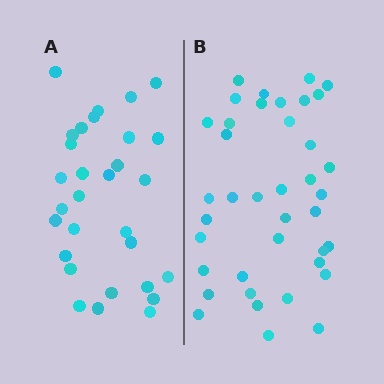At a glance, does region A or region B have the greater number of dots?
Region B (the right region) has more dots.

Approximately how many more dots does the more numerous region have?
Region B has roughly 8 or so more dots than region A.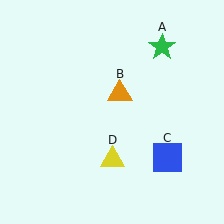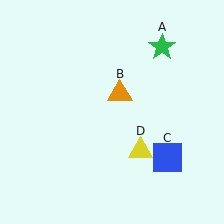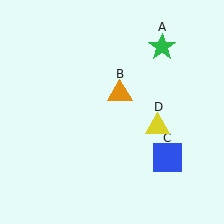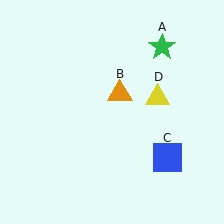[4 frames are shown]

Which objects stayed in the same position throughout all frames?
Green star (object A) and orange triangle (object B) and blue square (object C) remained stationary.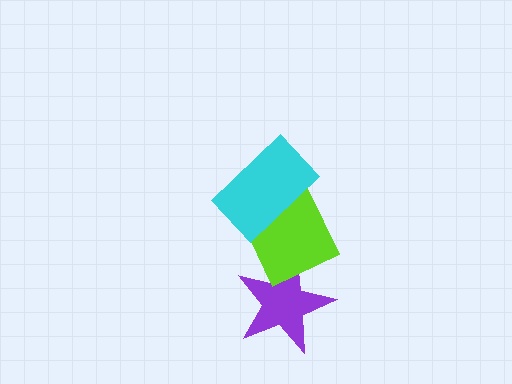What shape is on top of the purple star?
The lime diamond is on top of the purple star.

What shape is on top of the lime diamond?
The cyan rectangle is on top of the lime diamond.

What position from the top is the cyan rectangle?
The cyan rectangle is 1st from the top.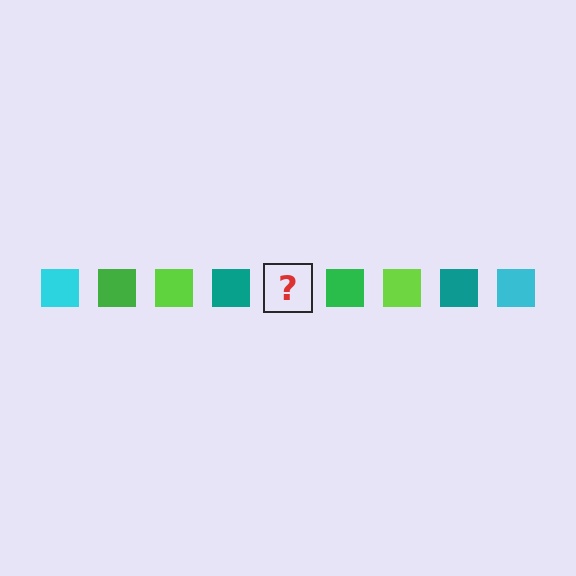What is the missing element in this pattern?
The missing element is a cyan square.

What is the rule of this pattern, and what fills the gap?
The rule is that the pattern cycles through cyan, green, lime, teal squares. The gap should be filled with a cyan square.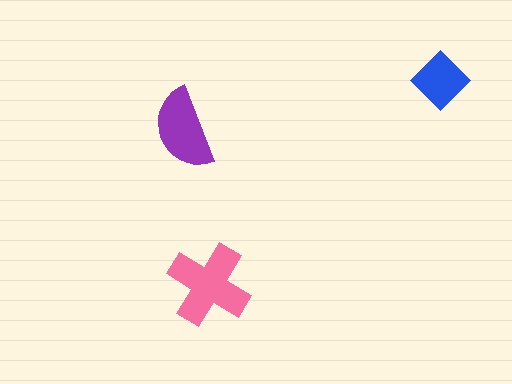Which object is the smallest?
The blue diamond.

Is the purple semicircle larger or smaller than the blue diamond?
Larger.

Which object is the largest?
The pink cross.